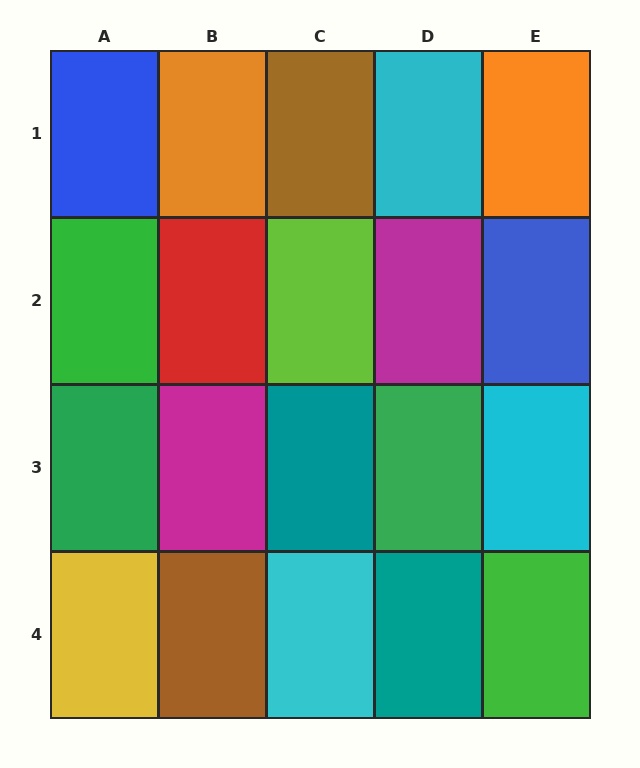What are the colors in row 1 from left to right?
Blue, orange, brown, cyan, orange.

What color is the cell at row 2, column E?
Blue.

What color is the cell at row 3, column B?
Magenta.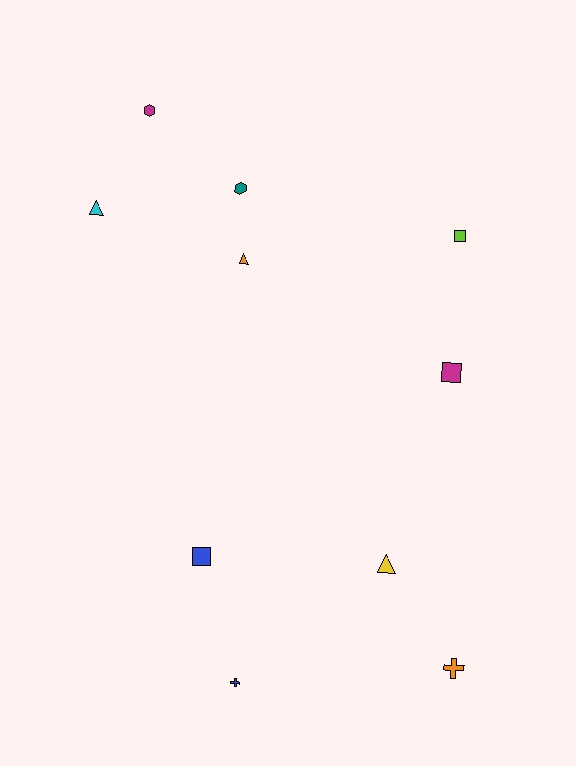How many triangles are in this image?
There are 3 triangles.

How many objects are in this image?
There are 10 objects.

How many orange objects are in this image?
There are 2 orange objects.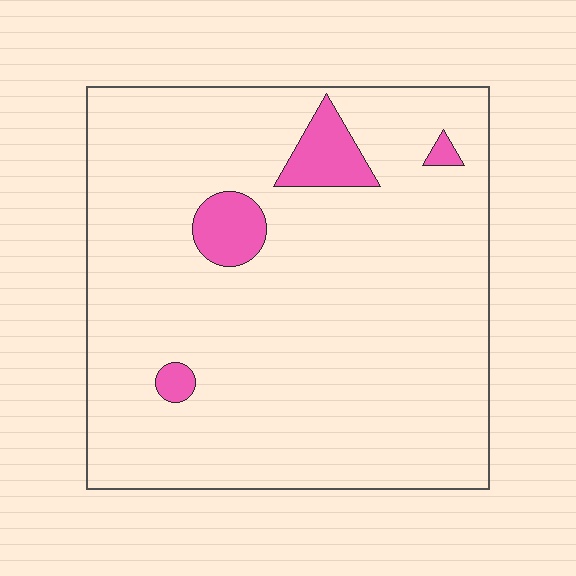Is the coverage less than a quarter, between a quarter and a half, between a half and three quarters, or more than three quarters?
Less than a quarter.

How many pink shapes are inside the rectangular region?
4.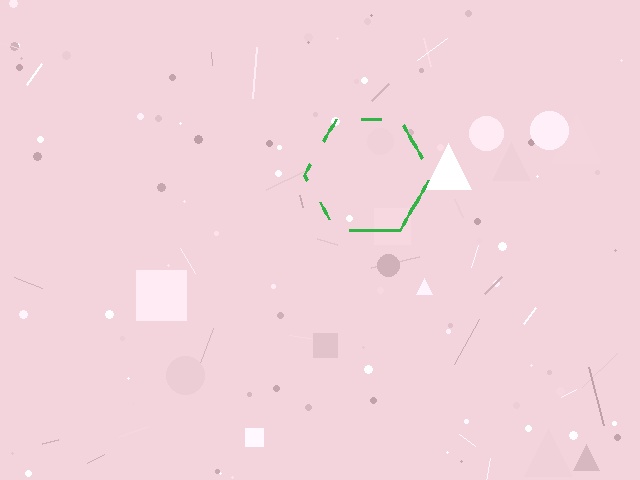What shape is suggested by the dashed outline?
The dashed outline suggests a hexagon.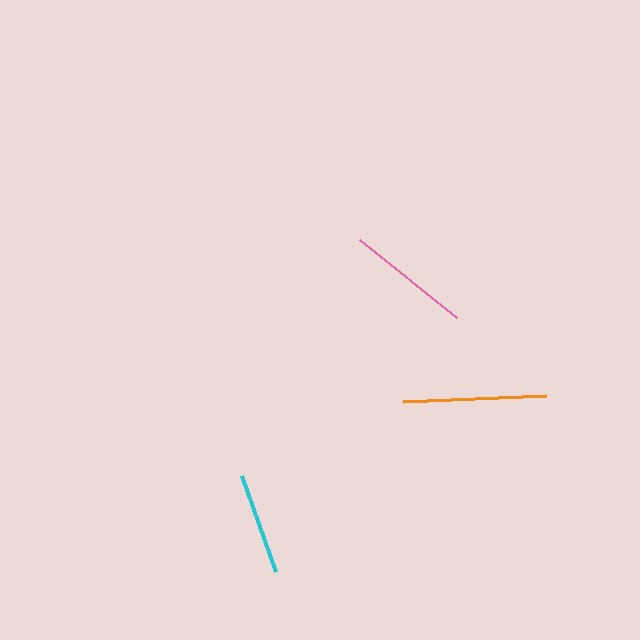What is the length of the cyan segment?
The cyan segment is approximately 102 pixels long.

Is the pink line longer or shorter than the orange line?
The orange line is longer than the pink line.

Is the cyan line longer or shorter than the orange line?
The orange line is longer than the cyan line.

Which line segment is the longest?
The orange line is the longest at approximately 143 pixels.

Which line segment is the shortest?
The cyan line is the shortest at approximately 102 pixels.